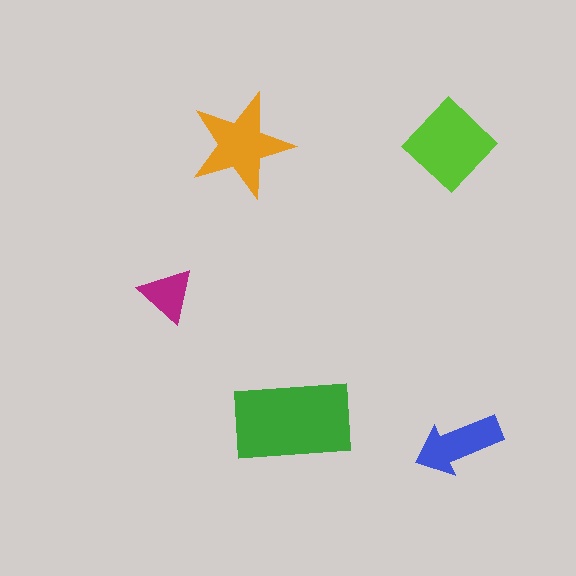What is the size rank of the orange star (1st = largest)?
3rd.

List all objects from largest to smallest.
The green rectangle, the lime diamond, the orange star, the blue arrow, the magenta triangle.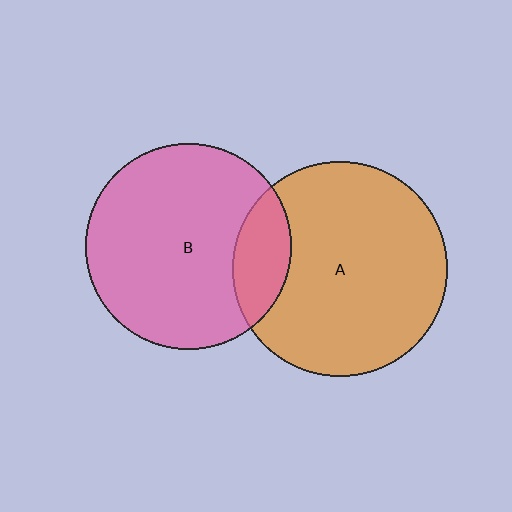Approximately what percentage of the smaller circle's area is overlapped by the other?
Approximately 15%.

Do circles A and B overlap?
Yes.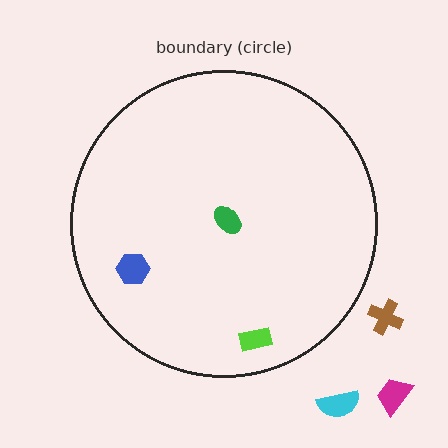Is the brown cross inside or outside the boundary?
Outside.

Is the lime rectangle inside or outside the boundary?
Inside.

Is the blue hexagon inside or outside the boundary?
Inside.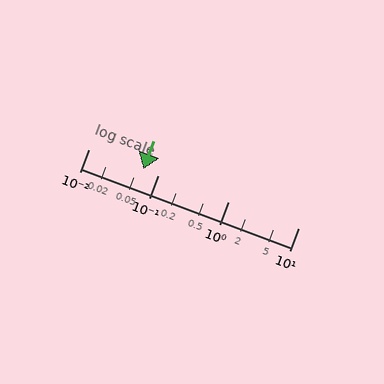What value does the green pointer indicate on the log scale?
The pointer indicates approximately 0.061.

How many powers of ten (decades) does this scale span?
The scale spans 3 decades, from 0.01 to 10.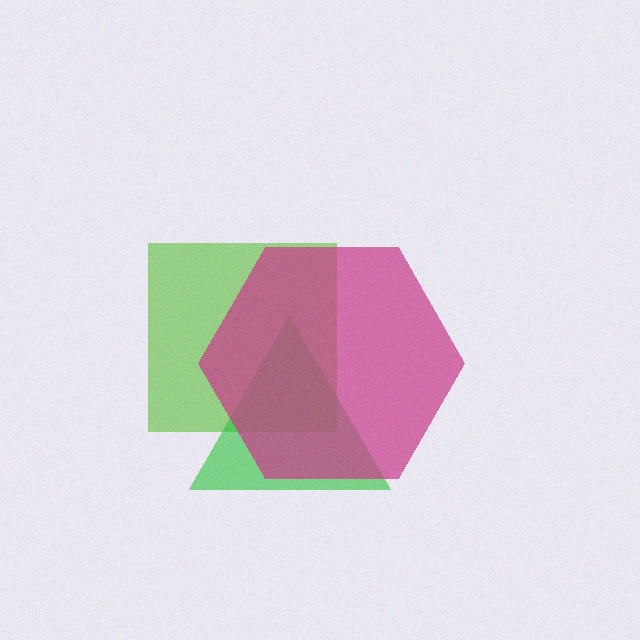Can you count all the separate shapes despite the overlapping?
Yes, there are 3 separate shapes.